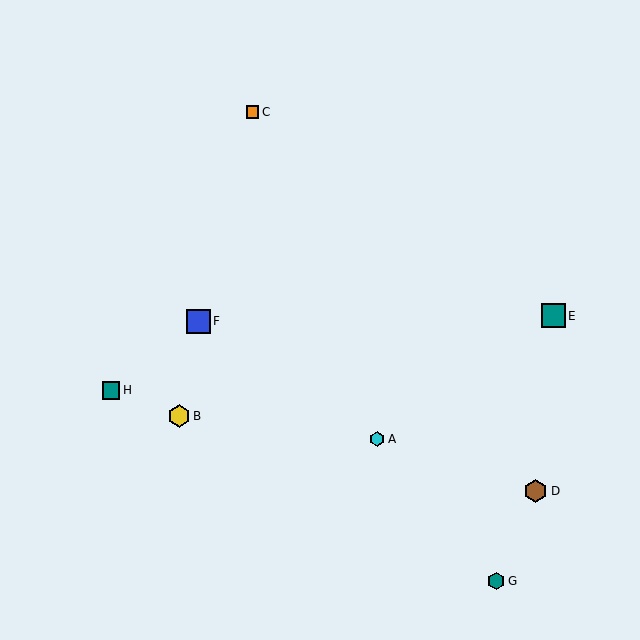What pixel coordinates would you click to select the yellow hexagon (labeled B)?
Click at (179, 416) to select the yellow hexagon B.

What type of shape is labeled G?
Shape G is a teal hexagon.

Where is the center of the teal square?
The center of the teal square is at (111, 390).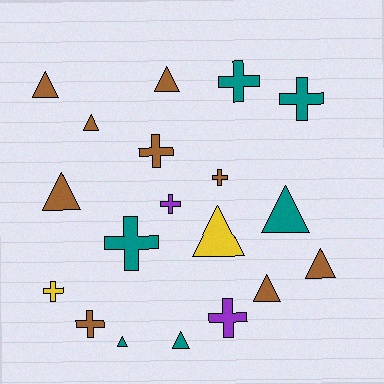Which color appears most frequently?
Brown, with 9 objects.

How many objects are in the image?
There are 19 objects.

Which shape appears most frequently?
Triangle, with 10 objects.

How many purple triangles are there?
There are no purple triangles.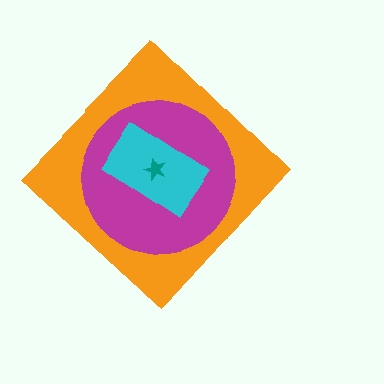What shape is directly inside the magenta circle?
The cyan rectangle.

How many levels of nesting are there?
4.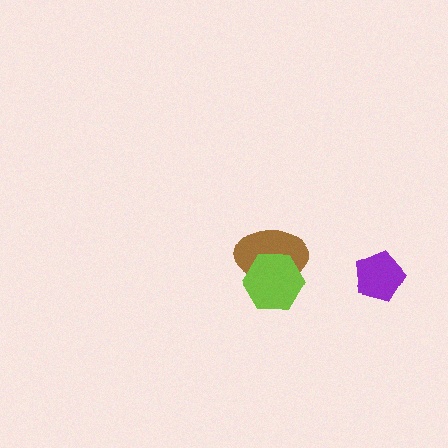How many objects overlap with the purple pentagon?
0 objects overlap with the purple pentagon.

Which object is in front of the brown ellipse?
The lime hexagon is in front of the brown ellipse.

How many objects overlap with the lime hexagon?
1 object overlaps with the lime hexagon.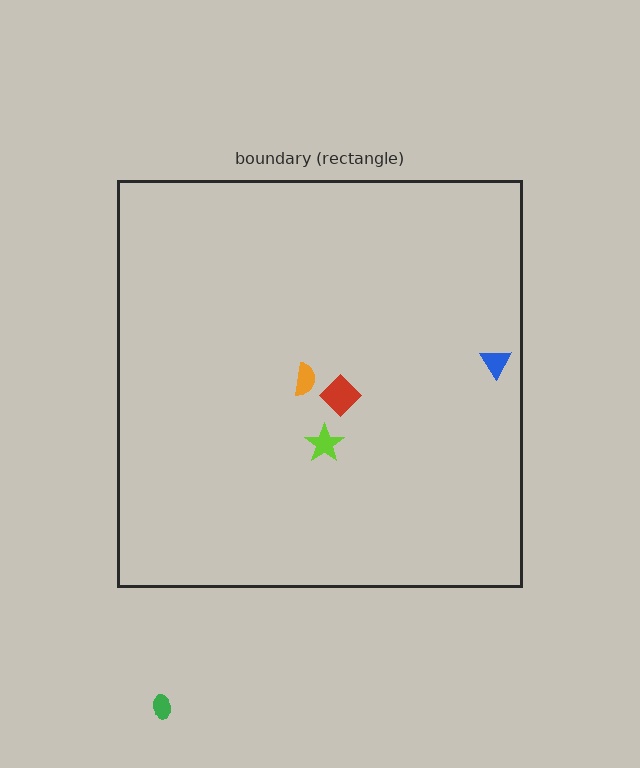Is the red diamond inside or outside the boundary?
Inside.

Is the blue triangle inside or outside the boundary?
Inside.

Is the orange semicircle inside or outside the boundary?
Inside.